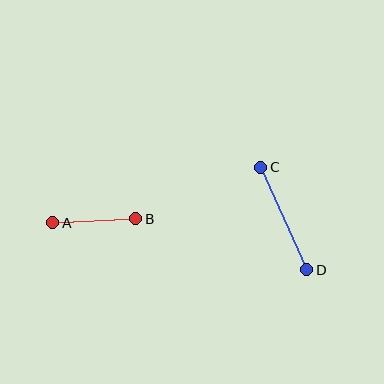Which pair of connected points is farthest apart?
Points C and D are farthest apart.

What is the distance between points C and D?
The distance is approximately 113 pixels.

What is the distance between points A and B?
The distance is approximately 83 pixels.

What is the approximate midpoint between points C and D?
The midpoint is at approximately (284, 218) pixels.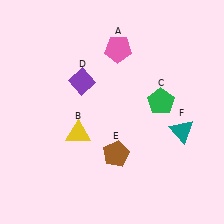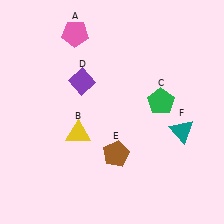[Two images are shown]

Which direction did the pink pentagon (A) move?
The pink pentagon (A) moved left.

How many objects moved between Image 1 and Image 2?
1 object moved between the two images.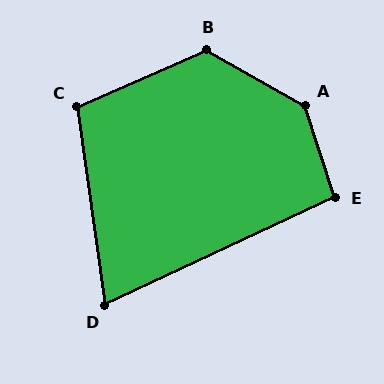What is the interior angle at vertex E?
Approximately 98 degrees (obtuse).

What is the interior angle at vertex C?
Approximately 106 degrees (obtuse).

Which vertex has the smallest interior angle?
D, at approximately 73 degrees.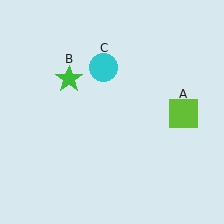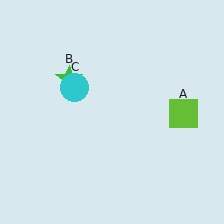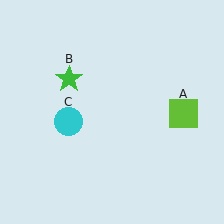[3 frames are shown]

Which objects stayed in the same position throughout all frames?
Lime square (object A) and green star (object B) remained stationary.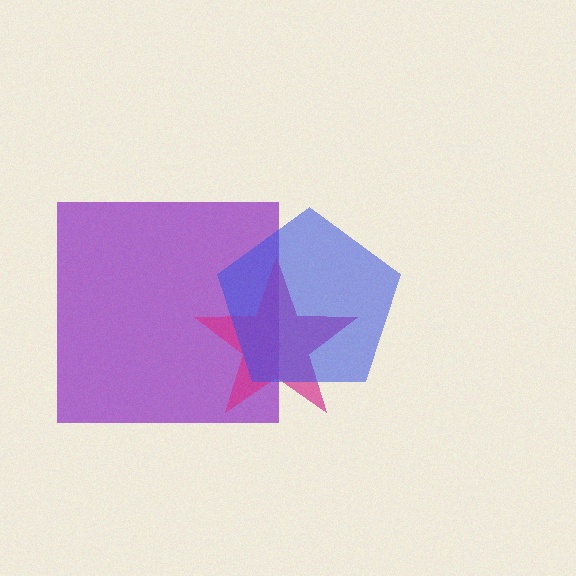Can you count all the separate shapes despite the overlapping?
Yes, there are 3 separate shapes.